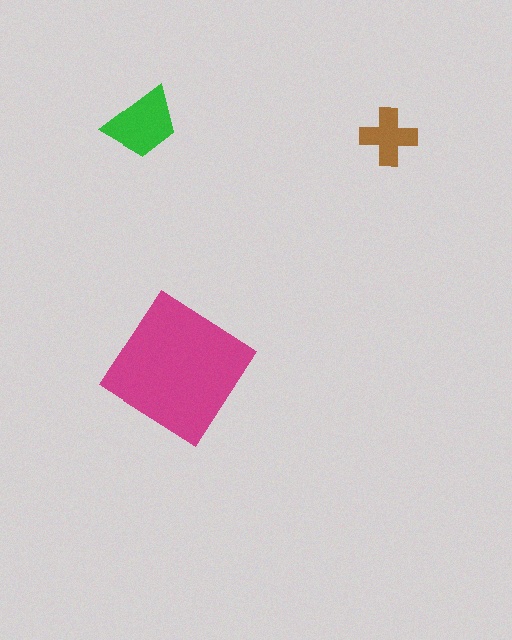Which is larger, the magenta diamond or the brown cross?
The magenta diamond.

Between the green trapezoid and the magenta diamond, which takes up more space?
The magenta diamond.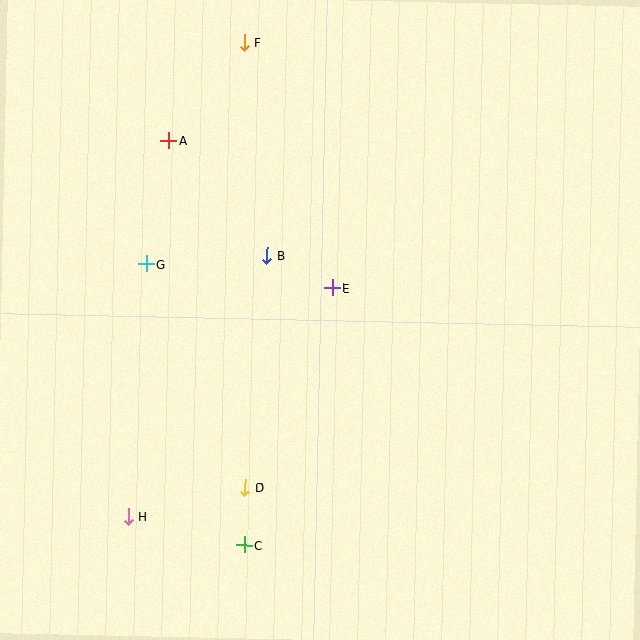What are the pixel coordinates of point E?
Point E is at (332, 288).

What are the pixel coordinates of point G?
Point G is at (147, 264).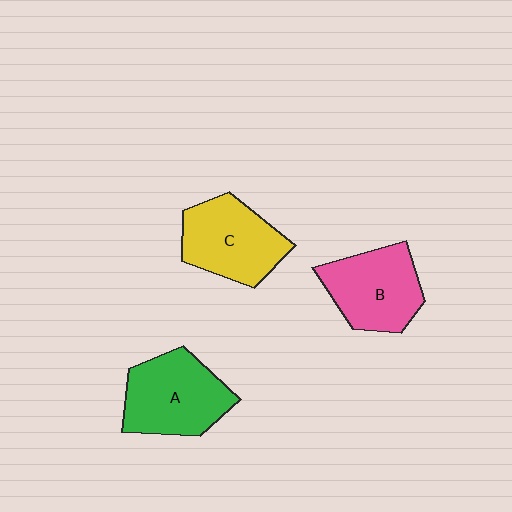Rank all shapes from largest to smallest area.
From largest to smallest: A (green), C (yellow), B (pink).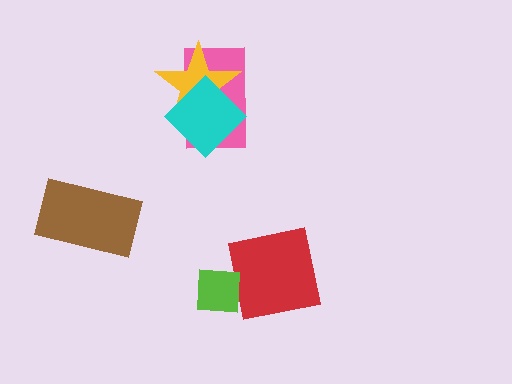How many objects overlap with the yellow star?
2 objects overlap with the yellow star.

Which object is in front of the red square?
The lime square is in front of the red square.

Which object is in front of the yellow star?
The cyan diamond is in front of the yellow star.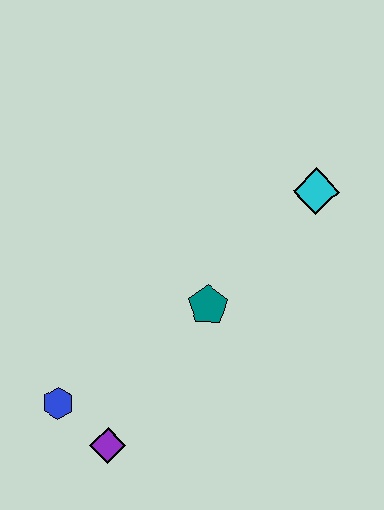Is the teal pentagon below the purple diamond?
No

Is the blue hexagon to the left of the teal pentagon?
Yes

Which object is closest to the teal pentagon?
The cyan diamond is closest to the teal pentagon.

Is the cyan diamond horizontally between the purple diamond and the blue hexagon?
No